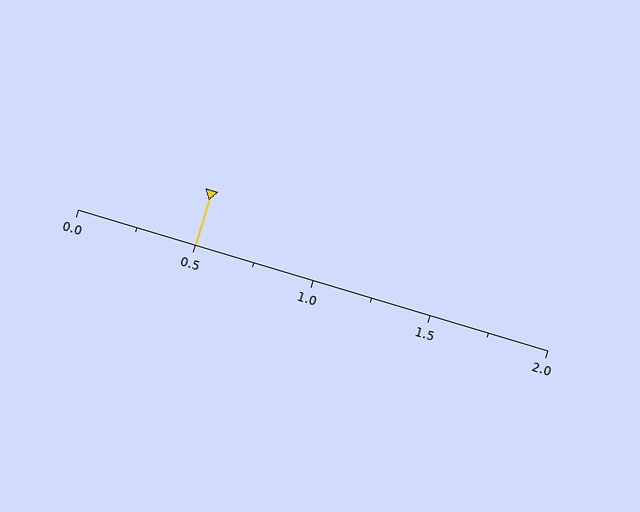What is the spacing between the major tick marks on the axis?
The major ticks are spaced 0.5 apart.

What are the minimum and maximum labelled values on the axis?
The axis runs from 0.0 to 2.0.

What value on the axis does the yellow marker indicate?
The marker indicates approximately 0.5.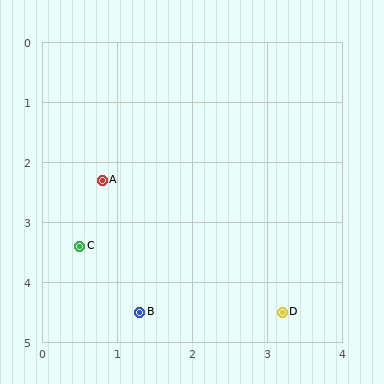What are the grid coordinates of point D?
Point D is at approximately (3.2, 4.5).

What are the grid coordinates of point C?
Point C is at approximately (0.5, 3.4).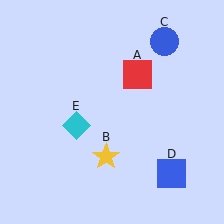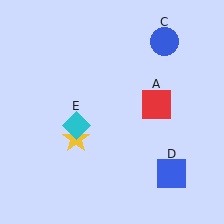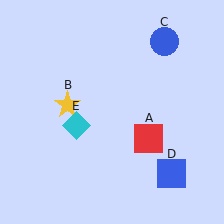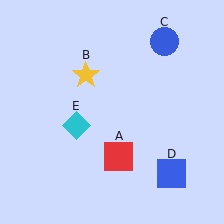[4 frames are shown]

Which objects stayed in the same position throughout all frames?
Blue circle (object C) and blue square (object D) and cyan diamond (object E) remained stationary.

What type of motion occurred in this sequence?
The red square (object A), yellow star (object B) rotated clockwise around the center of the scene.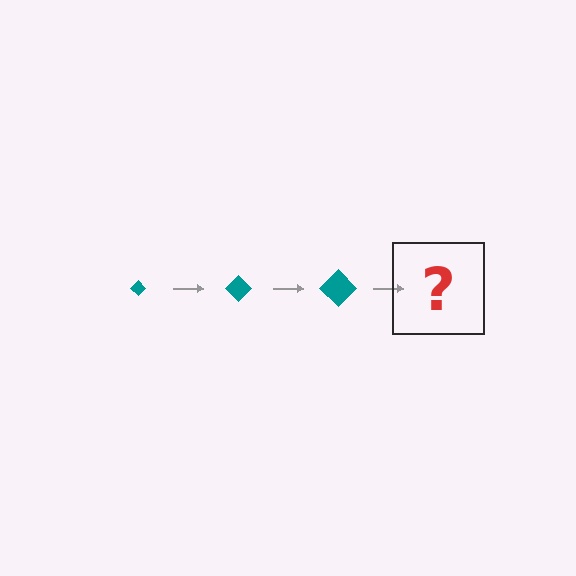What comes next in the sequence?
The next element should be a teal diamond, larger than the previous one.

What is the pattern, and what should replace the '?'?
The pattern is that the diamond gets progressively larger each step. The '?' should be a teal diamond, larger than the previous one.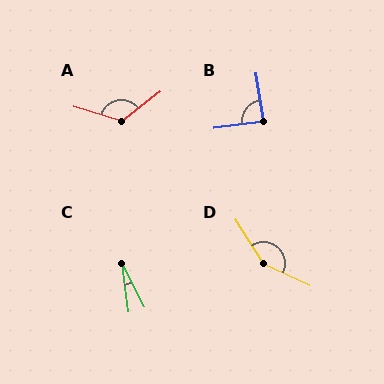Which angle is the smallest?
C, at approximately 19 degrees.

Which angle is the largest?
D, at approximately 148 degrees.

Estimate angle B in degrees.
Approximately 89 degrees.